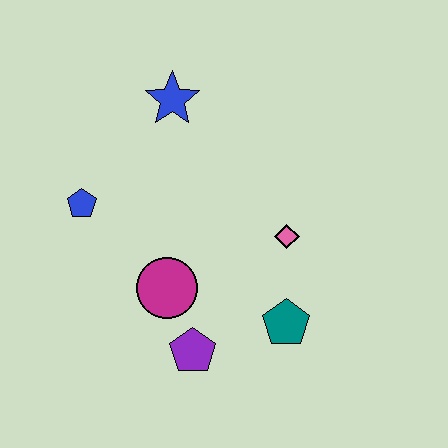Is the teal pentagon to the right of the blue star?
Yes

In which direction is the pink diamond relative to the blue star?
The pink diamond is below the blue star.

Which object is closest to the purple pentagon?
The magenta circle is closest to the purple pentagon.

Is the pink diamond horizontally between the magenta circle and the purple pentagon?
No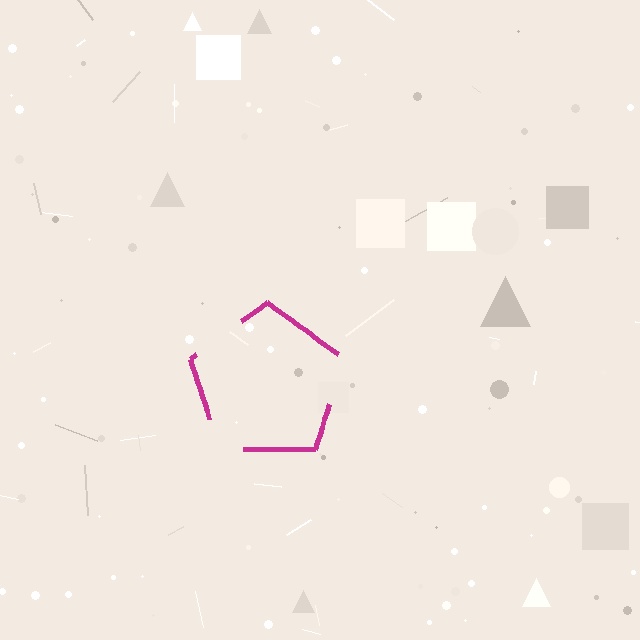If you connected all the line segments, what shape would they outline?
They would outline a pentagon.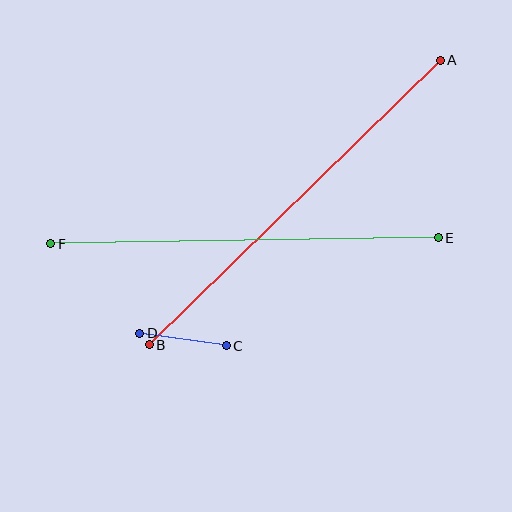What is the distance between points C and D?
The distance is approximately 88 pixels.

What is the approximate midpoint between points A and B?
The midpoint is at approximately (295, 203) pixels.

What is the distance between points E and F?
The distance is approximately 388 pixels.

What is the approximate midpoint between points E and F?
The midpoint is at approximately (244, 241) pixels.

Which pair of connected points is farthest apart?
Points A and B are farthest apart.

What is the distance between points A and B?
The distance is approximately 407 pixels.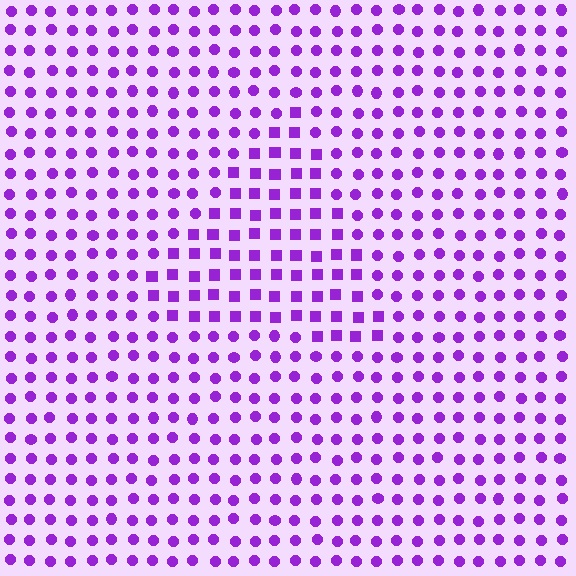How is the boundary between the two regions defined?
The boundary is defined by a change in element shape: squares inside vs. circles outside. All elements share the same color and spacing.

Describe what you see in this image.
The image is filled with small purple elements arranged in a uniform grid. A triangle-shaped region contains squares, while the surrounding area contains circles. The boundary is defined purely by the change in element shape.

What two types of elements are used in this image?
The image uses squares inside the triangle region and circles outside it.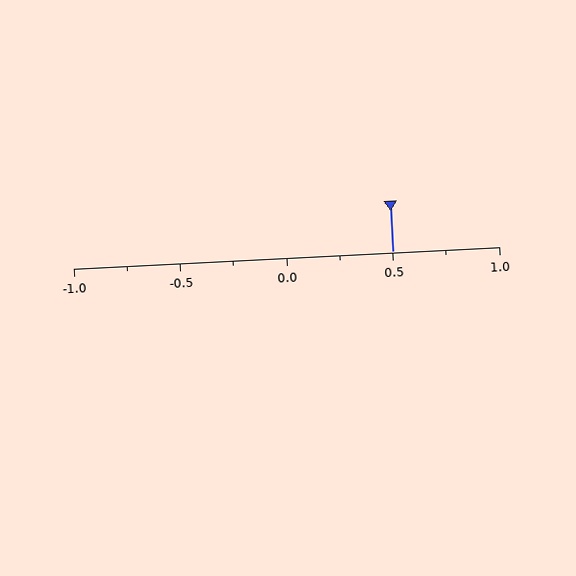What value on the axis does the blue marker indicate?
The marker indicates approximately 0.5.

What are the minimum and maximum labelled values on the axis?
The axis runs from -1.0 to 1.0.